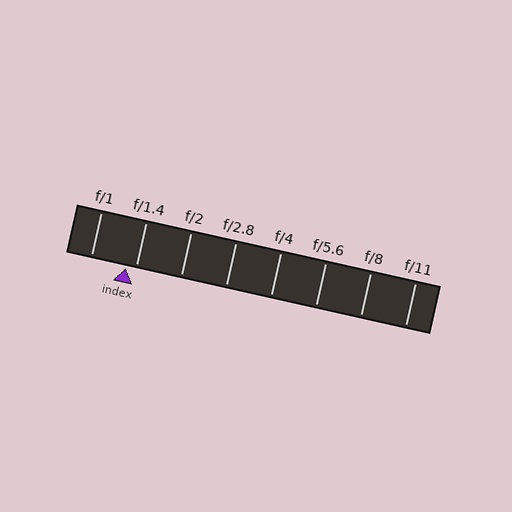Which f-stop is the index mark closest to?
The index mark is closest to f/1.4.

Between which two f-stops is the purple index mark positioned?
The index mark is between f/1 and f/1.4.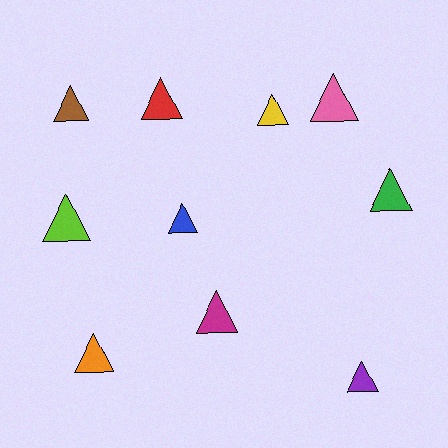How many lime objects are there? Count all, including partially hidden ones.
There is 1 lime object.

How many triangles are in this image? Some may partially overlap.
There are 10 triangles.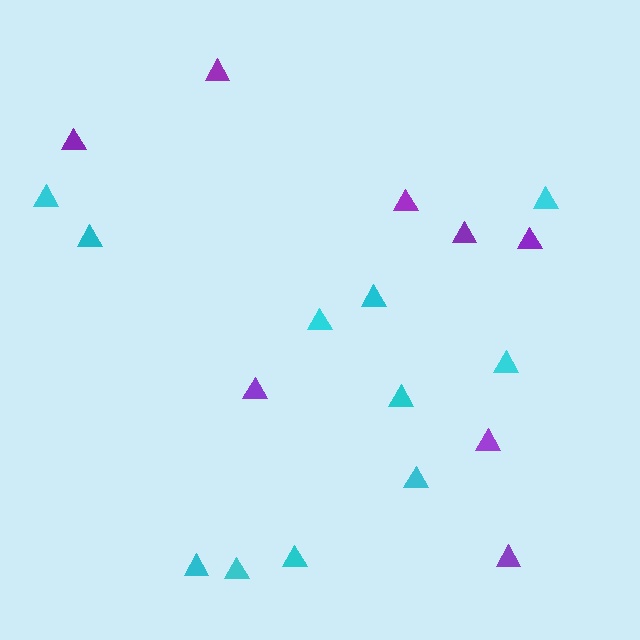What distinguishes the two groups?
There are 2 groups: one group of purple triangles (8) and one group of cyan triangles (11).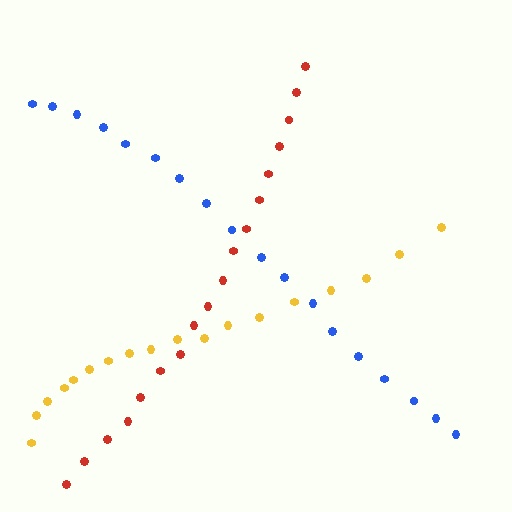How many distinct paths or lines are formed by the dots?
There are 3 distinct paths.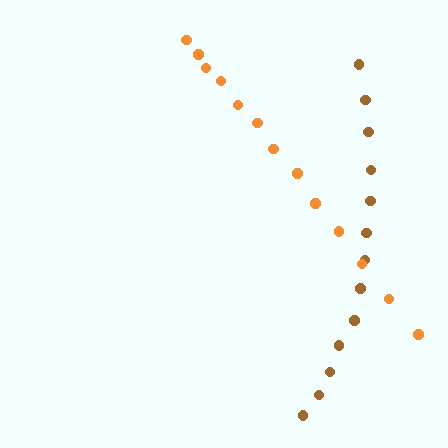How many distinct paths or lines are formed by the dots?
There are 2 distinct paths.